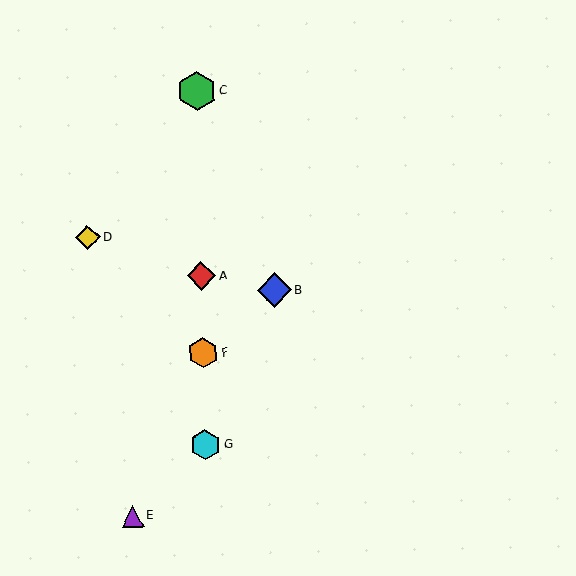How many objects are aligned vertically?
4 objects (A, C, F, G) are aligned vertically.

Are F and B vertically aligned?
No, F is at x≈203 and B is at x≈274.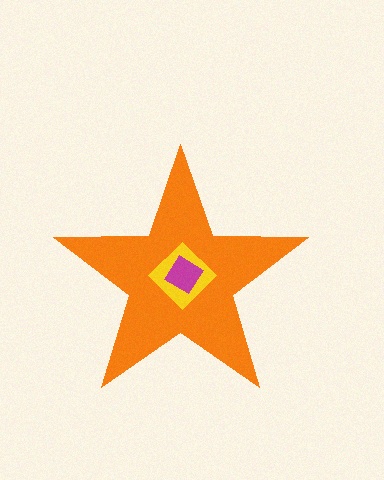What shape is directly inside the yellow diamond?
The magenta diamond.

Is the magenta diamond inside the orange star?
Yes.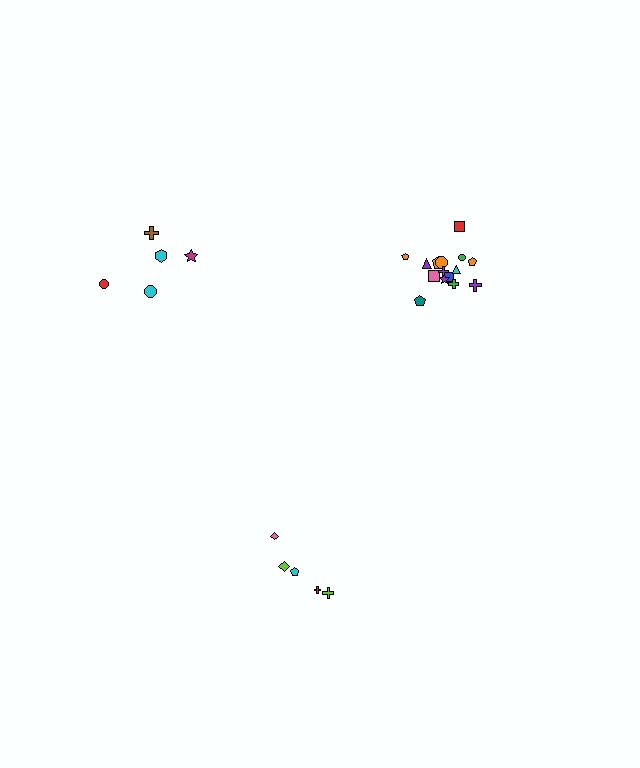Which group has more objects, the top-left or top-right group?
The top-right group.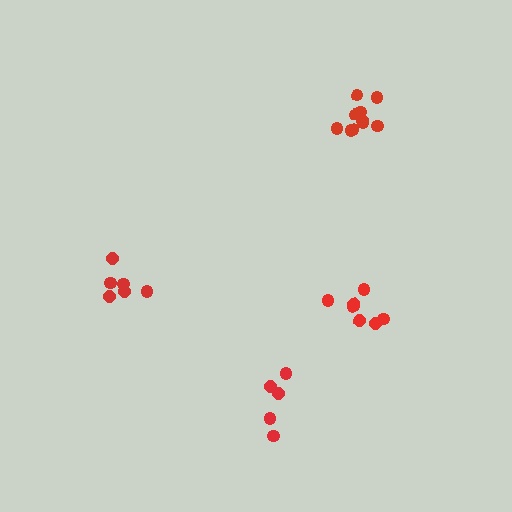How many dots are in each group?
Group 1: 7 dots, Group 2: 5 dots, Group 3: 6 dots, Group 4: 10 dots (28 total).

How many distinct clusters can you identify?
There are 4 distinct clusters.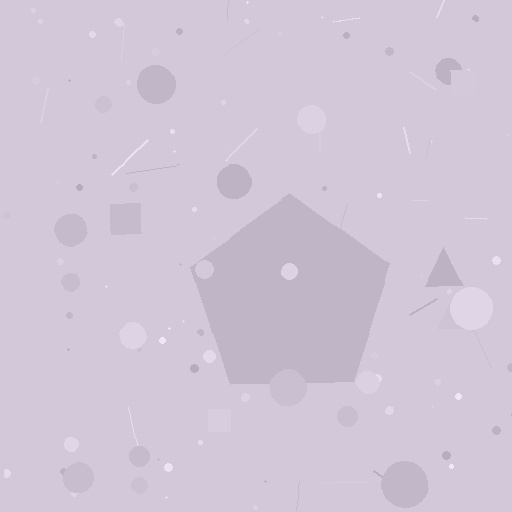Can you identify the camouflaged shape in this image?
The camouflaged shape is a pentagon.